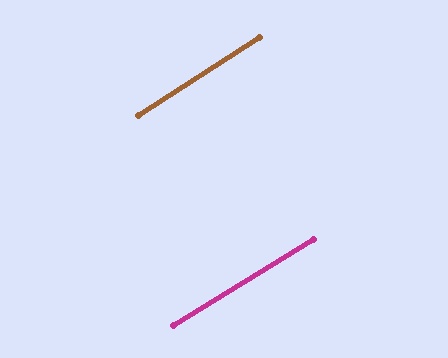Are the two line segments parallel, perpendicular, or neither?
Parallel — their directions differ by only 1.3°.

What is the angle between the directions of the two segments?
Approximately 1 degree.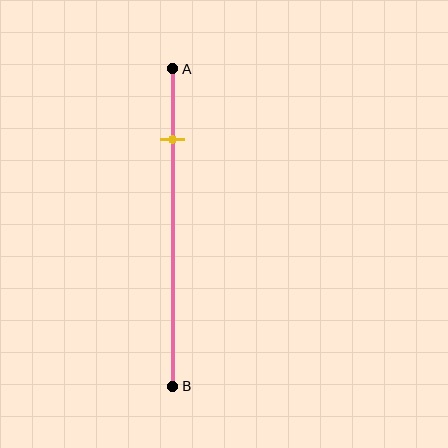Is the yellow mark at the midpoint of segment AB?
No, the mark is at about 20% from A, not at the 50% midpoint.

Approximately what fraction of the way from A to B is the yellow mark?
The yellow mark is approximately 20% of the way from A to B.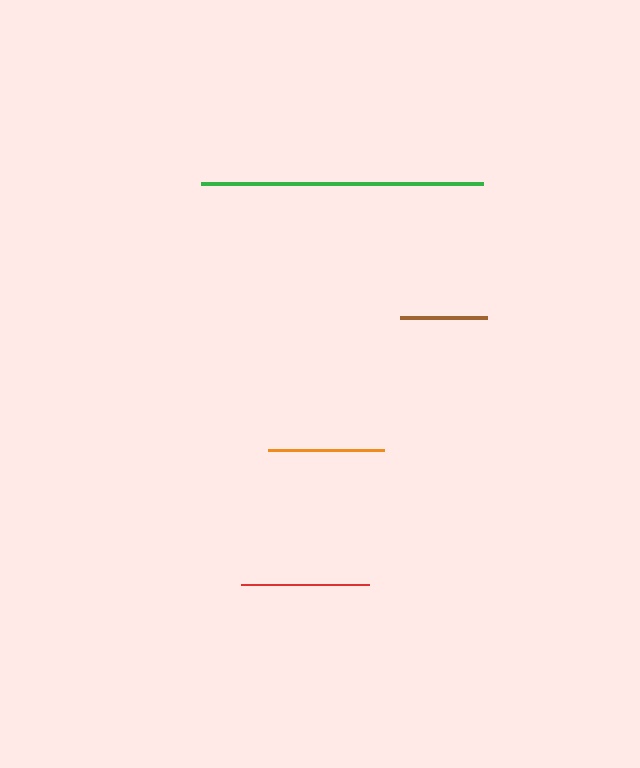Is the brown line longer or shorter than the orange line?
The orange line is longer than the brown line.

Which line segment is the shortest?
The brown line is the shortest at approximately 87 pixels.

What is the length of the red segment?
The red segment is approximately 128 pixels long.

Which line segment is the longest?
The green line is the longest at approximately 282 pixels.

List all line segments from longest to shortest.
From longest to shortest: green, red, orange, brown.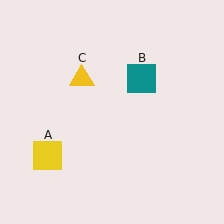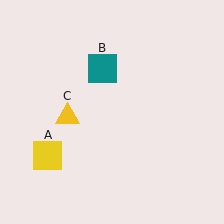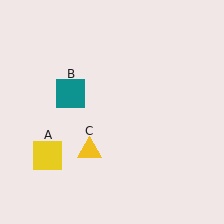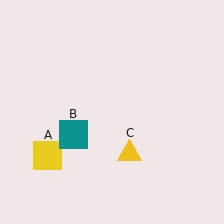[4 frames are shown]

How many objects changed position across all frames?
2 objects changed position: teal square (object B), yellow triangle (object C).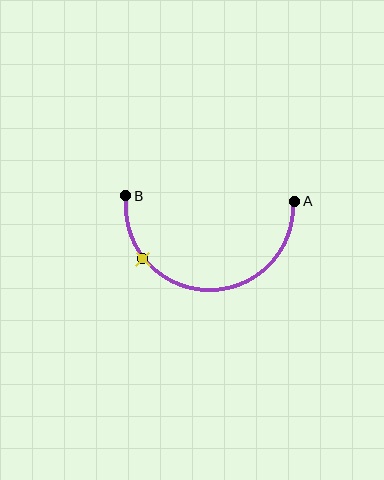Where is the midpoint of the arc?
The arc midpoint is the point on the curve farthest from the straight line joining A and B. It sits below that line.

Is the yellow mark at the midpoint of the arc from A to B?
No. The yellow mark lies on the arc but is closer to endpoint B. The arc midpoint would be at the point on the curve equidistant along the arc from both A and B.